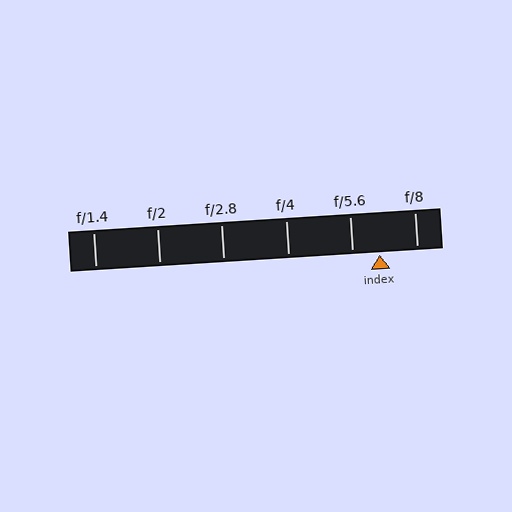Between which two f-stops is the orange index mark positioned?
The index mark is between f/5.6 and f/8.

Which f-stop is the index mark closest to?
The index mark is closest to f/5.6.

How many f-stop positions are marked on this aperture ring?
There are 6 f-stop positions marked.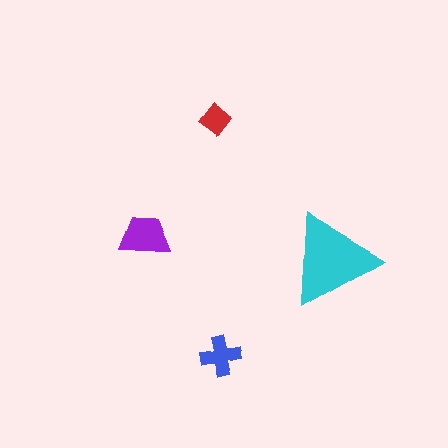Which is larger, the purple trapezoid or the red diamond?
The purple trapezoid.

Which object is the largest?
The cyan triangle.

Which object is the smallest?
The red diamond.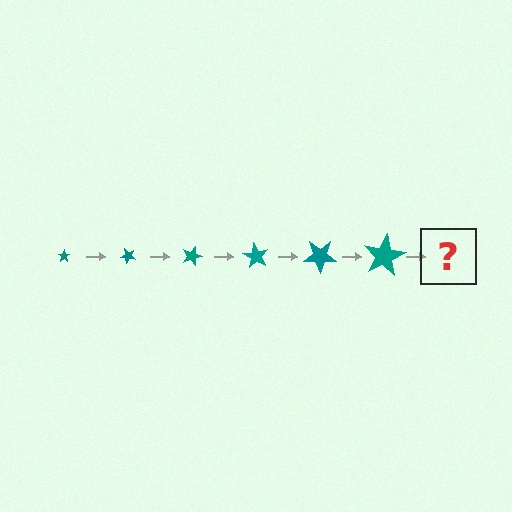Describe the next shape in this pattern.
It should be a star, larger than the previous one and rotated 270 degrees from the start.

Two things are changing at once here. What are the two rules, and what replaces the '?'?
The two rules are that the star grows larger each step and it rotates 45 degrees each step. The '?' should be a star, larger than the previous one and rotated 270 degrees from the start.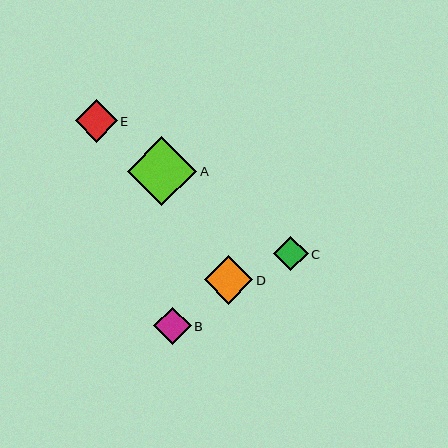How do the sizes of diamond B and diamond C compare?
Diamond B and diamond C are approximately the same size.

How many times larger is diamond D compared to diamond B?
Diamond D is approximately 1.3 times the size of diamond B.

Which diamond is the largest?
Diamond A is the largest with a size of approximately 69 pixels.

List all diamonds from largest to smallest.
From largest to smallest: A, D, E, B, C.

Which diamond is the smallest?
Diamond C is the smallest with a size of approximately 34 pixels.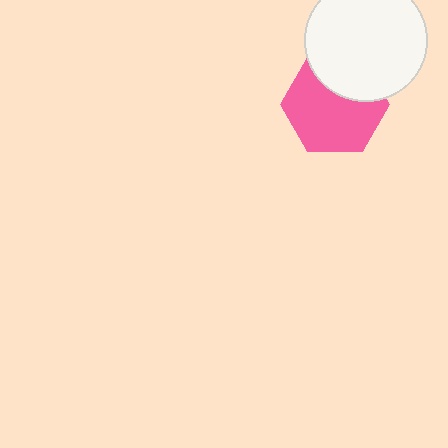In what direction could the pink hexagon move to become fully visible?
The pink hexagon could move down. That would shift it out from behind the white circle entirely.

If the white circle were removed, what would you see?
You would see the complete pink hexagon.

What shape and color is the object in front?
The object in front is a white circle.